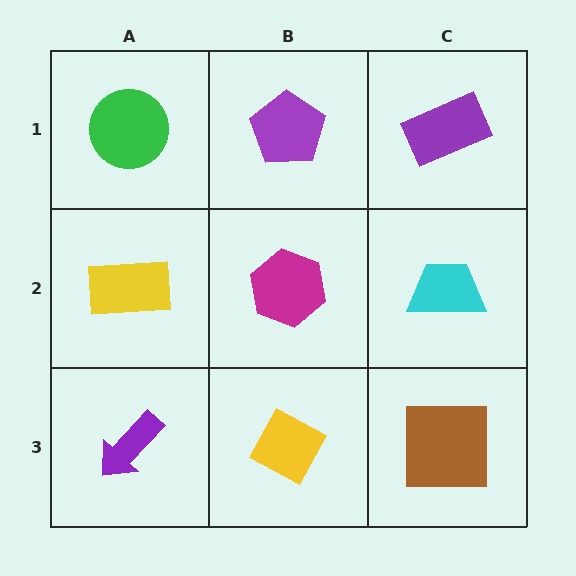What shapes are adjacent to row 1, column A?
A yellow rectangle (row 2, column A), a purple pentagon (row 1, column B).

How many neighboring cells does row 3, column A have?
2.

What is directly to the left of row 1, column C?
A purple pentagon.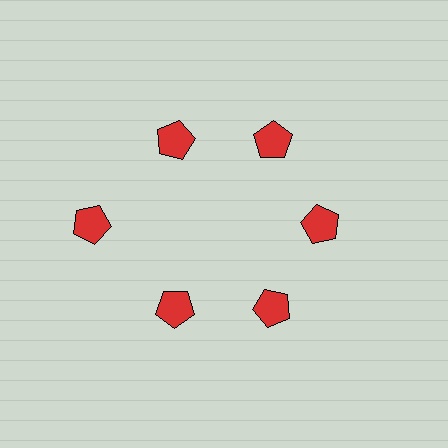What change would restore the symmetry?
The symmetry would be restored by moving it inward, back onto the ring so that all 6 pentagons sit at equal angles and equal distance from the center.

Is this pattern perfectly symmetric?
No. The 6 red pentagons are arranged in a ring, but one element near the 9 o'clock position is pushed outward from the center, breaking the 6-fold rotational symmetry.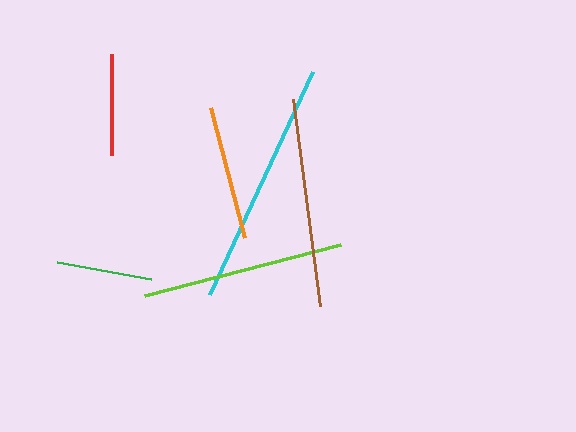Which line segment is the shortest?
The green line is the shortest at approximately 95 pixels.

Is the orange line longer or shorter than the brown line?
The brown line is longer than the orange line.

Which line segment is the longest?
The cyan line is the longest at approximately 245 pixels.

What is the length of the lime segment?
The lime segment is approximately 202 pixels long.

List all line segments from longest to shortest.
From longest to shortest: cyan, brown, lime, orange, red, green.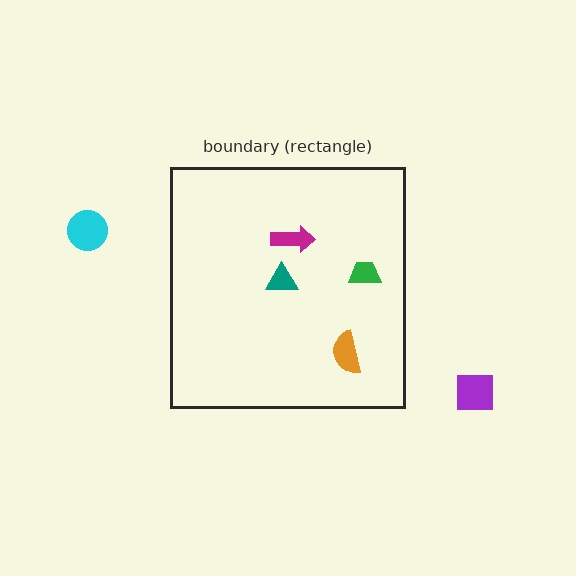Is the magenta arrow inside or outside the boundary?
Inside.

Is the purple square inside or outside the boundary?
Outside.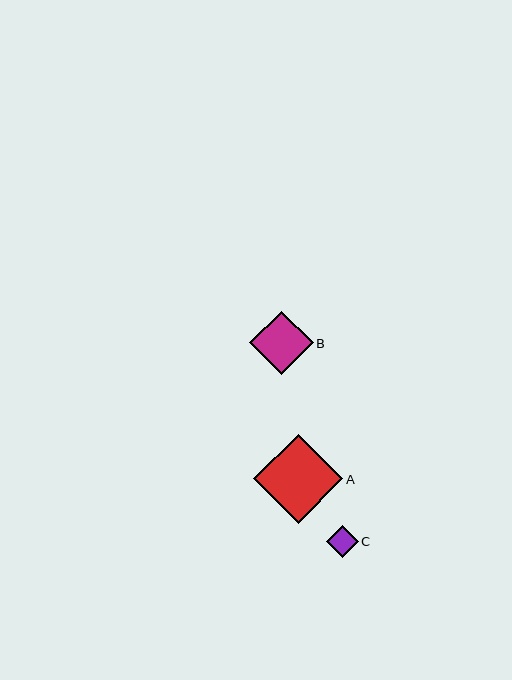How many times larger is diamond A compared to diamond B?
Diamond A is approximately 1.4 times the size of diamond B.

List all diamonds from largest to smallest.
From largest to smallest: A, B, C.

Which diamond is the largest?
Diamond A is the largest with a size of approximately 89 pixels.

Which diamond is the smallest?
Diamond C is the smallest with a size of approximately 31 pixels.